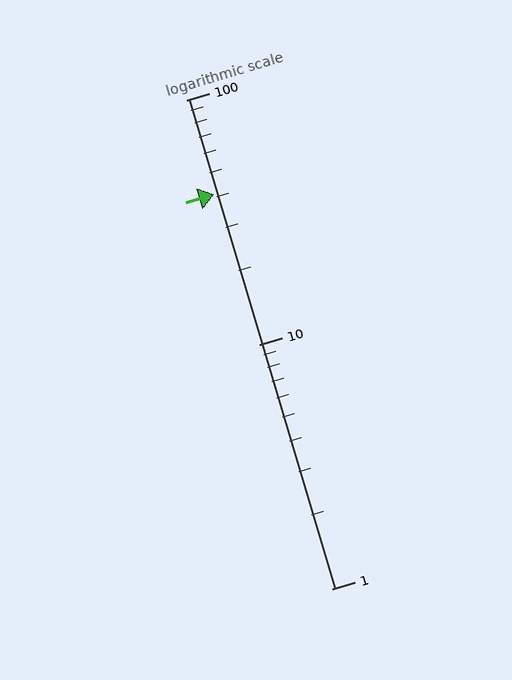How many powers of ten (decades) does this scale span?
The scale spans 2 decades, from 1 to 100.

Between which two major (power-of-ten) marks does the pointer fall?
The pointer is between 10 and 100.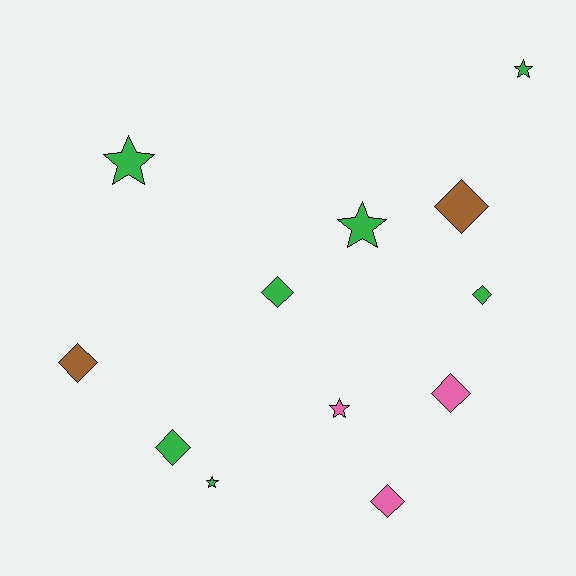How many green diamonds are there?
There are 3 green diamonds.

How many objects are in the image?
There are 12 objects.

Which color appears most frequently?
Green, with 7 objects.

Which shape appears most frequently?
Diamond, with 7 objects.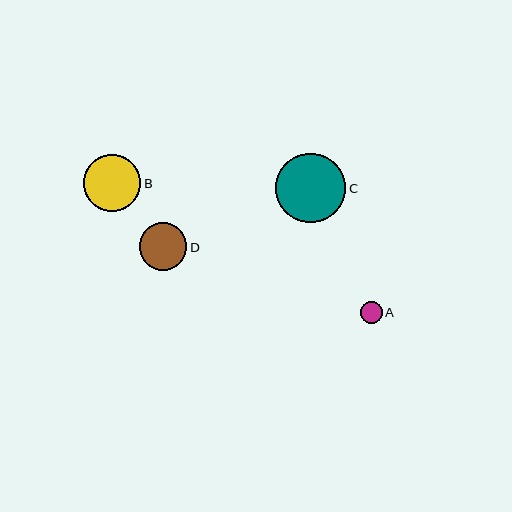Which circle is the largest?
Circle C is the largest with a size of approximately 70 pixels.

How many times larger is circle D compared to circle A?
Circle D is approximately 2.2 times the size of circle A.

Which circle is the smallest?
Circle A is the smallest with a size of approximately 22 pixels.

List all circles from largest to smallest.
From largest to smallest: C, B, D, A.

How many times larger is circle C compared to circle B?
Circle C is approximately 1.2 times the size of circle B.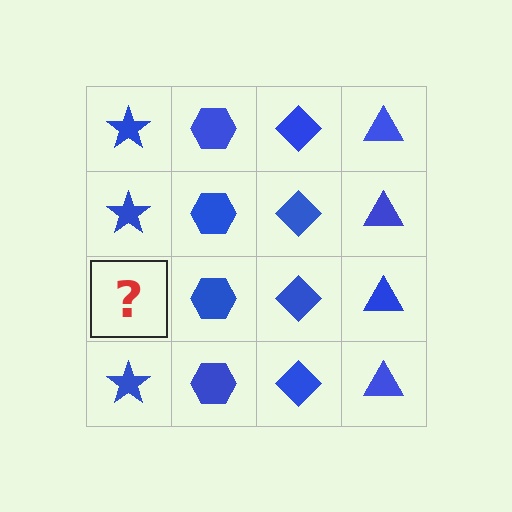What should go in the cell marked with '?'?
The missing cell should contain a blue star.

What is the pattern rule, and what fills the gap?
The rule is that each column has a consistent shape. The gap should be filled with a blue star.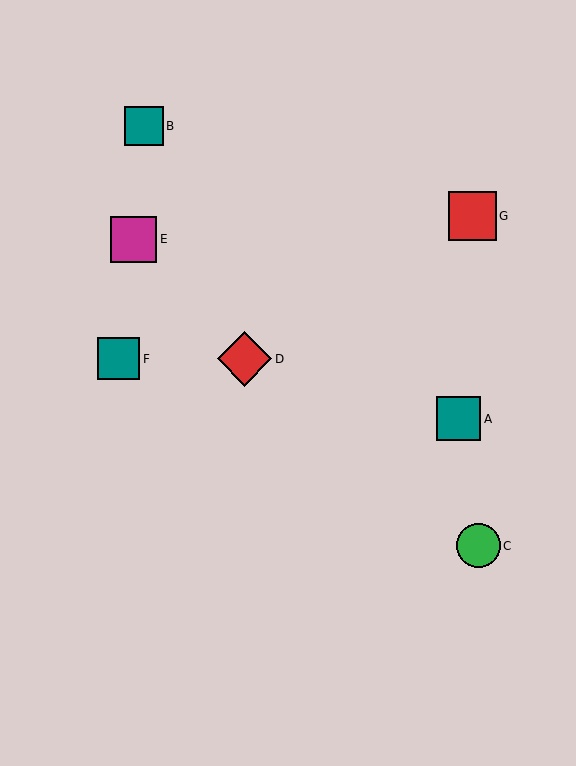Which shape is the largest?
The red diamond (labeled D) is the largest.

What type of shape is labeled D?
Shape D is a red diamond.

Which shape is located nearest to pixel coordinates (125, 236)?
The magenta square (labeled E) at (134, 239) is nearest to that location.